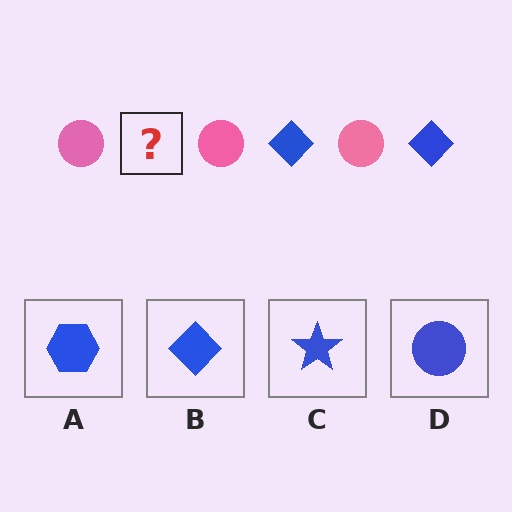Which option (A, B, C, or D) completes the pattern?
B.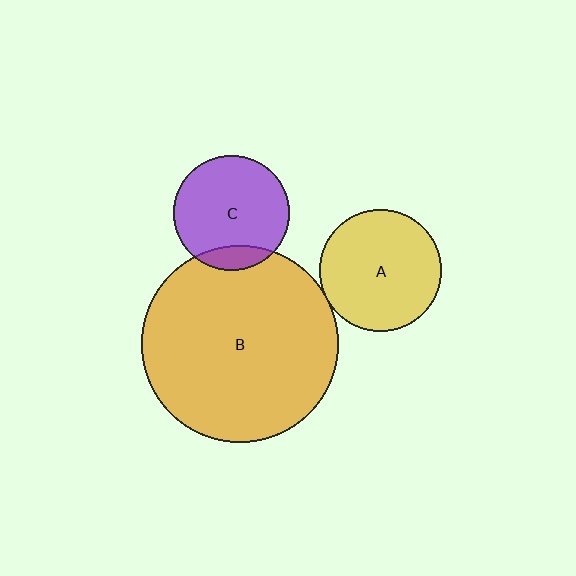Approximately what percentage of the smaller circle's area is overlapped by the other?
Approximately 5%.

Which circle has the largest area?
Circle B (orange).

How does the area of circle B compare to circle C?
Approximately 2.9 times.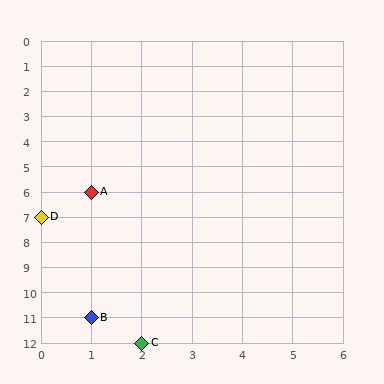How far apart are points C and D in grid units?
Points C and D are 2 columns and 5 rows apart (about 5.4 grid units diagonally).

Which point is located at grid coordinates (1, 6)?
Point A is at (1, 6).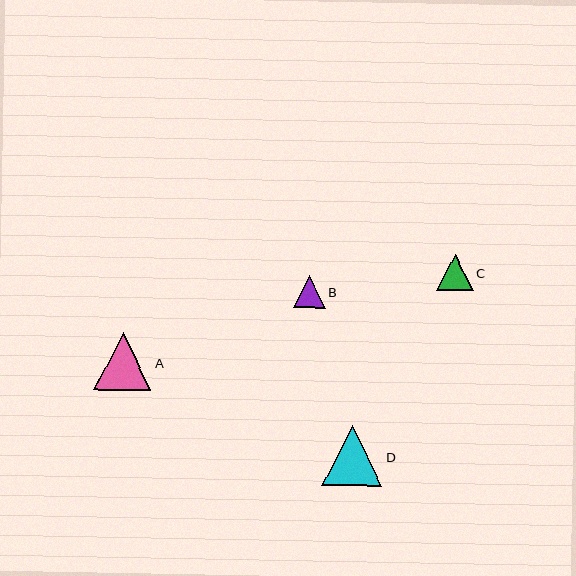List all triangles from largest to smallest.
From largest to smallest: D, A, C, B.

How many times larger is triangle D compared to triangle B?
Triangle D is approximately 1.9 times the size of triangle B.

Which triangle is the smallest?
Triangle B is the smallest with a size of approximately 32 pixels.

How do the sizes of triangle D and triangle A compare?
Triangle D and triangle A are approximately the same size.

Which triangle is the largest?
Triangle D is the largest with a size of approximately 60 pixels.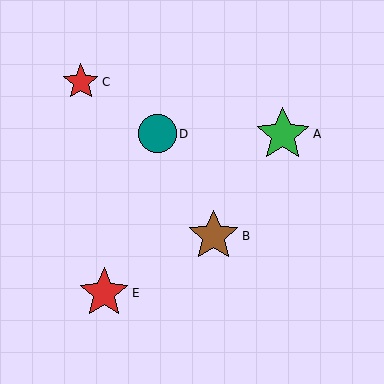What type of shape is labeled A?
Shape A is a green star.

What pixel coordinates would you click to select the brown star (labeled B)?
Click at (214, 236) to select the brown star B.